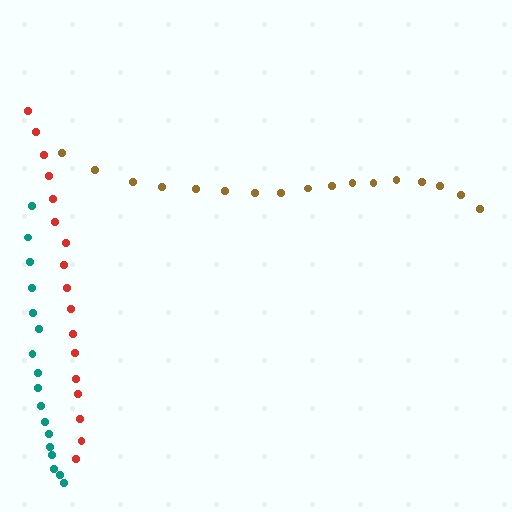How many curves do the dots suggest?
There are 3 distinct paths.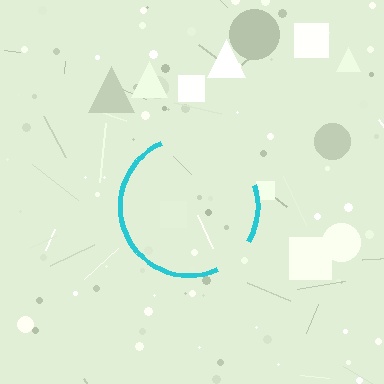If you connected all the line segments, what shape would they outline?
They would outline a circle.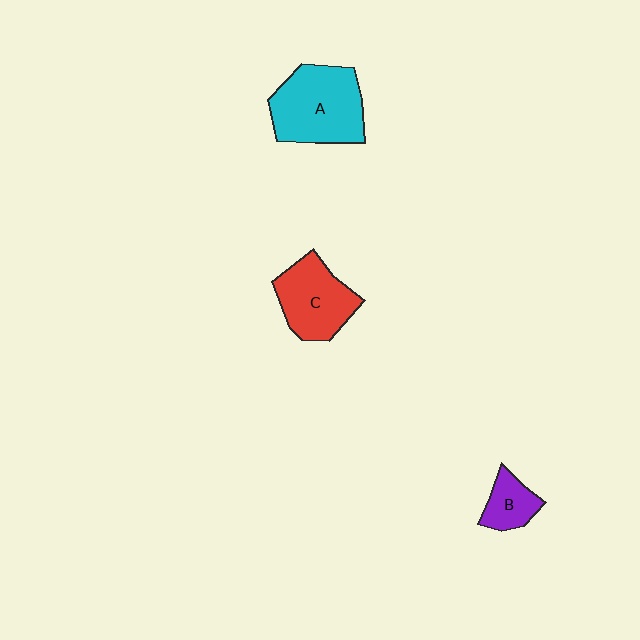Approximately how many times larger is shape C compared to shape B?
Approximately 2.0 times.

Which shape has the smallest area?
Shape B (purple).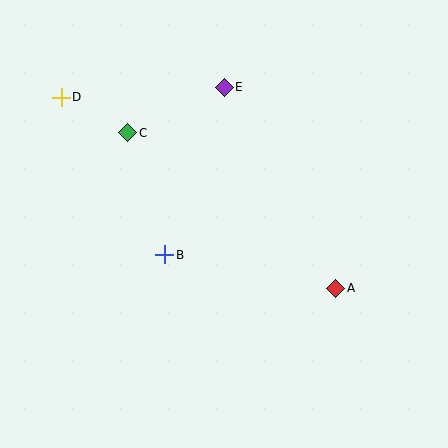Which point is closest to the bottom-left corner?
Point B is closest to the bottom-left corner.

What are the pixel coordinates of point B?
Point B is at (165, 255).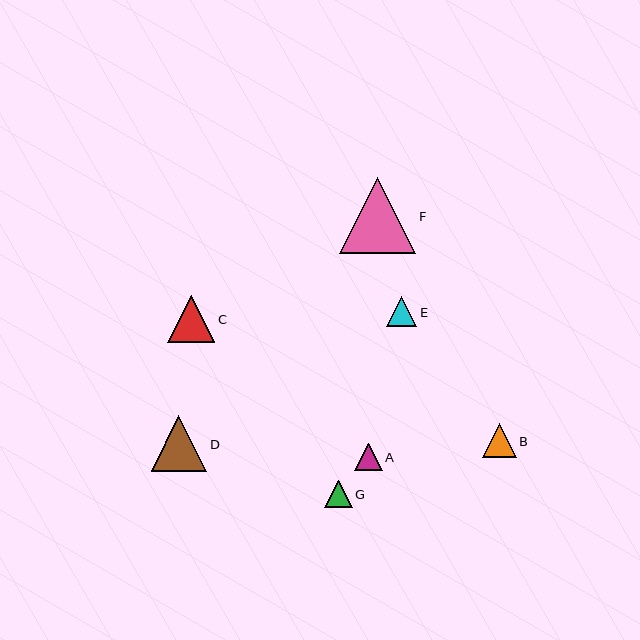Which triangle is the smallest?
Triangle A is the smallest with a size of approximately 27 pixels.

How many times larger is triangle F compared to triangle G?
Triangle F is approximately 2.7 times the size of triangle G.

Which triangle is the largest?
Triangle F is the largest with a size of approximately 76 pixels.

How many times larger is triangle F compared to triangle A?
Triangle F is approximately 2.8 times the size of triangle A.